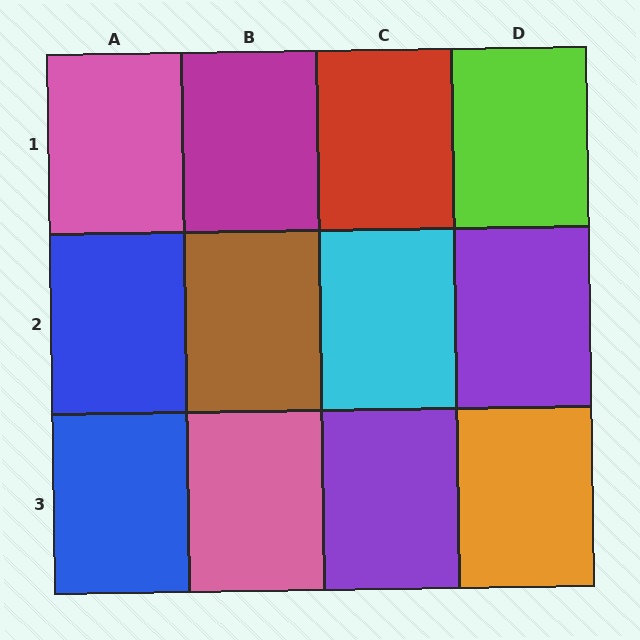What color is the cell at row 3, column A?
Blue.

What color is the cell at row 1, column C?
Red.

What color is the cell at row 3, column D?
Orange.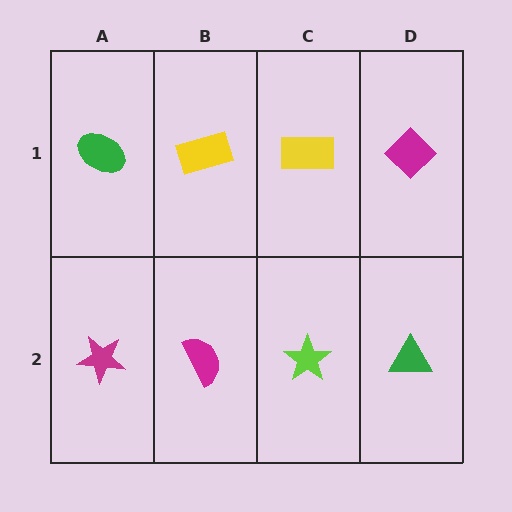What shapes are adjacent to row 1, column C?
A lime star (row 2, column C), a yellow rectangle (row 1, column B), a magenta diamond (row 1, column D).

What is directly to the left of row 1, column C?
A yellow rectangle.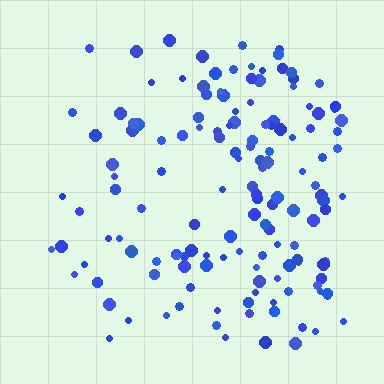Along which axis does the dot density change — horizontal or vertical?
Horizontal.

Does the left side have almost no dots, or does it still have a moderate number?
Still a moderate number, just noticeably fewer than the right.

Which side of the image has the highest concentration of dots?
The right.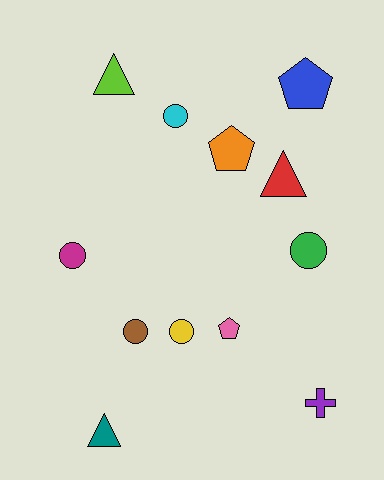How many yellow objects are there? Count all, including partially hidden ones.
There is 1 yellow object.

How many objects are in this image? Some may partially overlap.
There are 12 objects.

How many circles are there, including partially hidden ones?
There are 5 circles.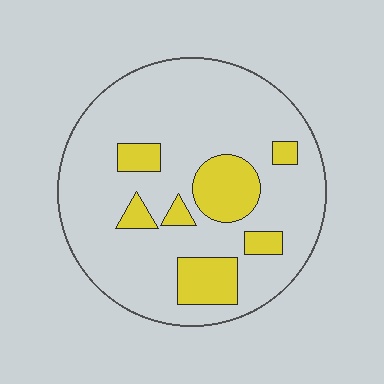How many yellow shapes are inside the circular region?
7.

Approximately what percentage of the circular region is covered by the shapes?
Approximately 20%.